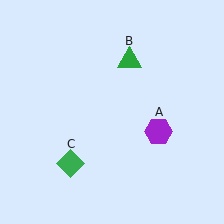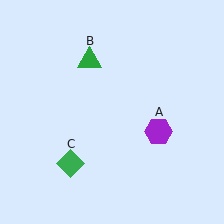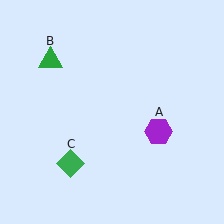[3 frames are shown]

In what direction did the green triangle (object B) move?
The green triangle (object B) moved left.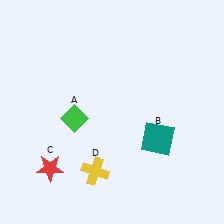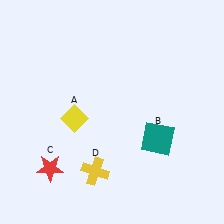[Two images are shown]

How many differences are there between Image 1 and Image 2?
There is 1 difference between the two images.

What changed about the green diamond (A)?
In Image 1, A is green. In Image 2, it changed to yellow.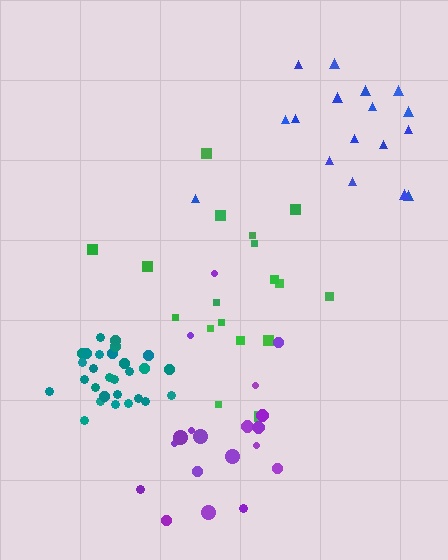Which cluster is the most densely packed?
Teal.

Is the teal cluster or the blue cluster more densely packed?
Teal.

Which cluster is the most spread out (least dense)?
Blue.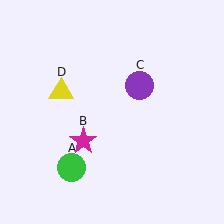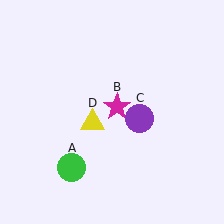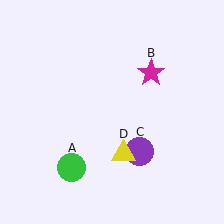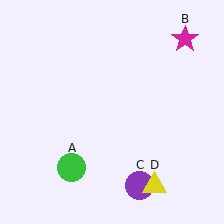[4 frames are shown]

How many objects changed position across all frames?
3 objects changed position: magenta star (object B), purple circle (object C), yellow triangle (object D).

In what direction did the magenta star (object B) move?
The magenta star (object B) moved up and to the right.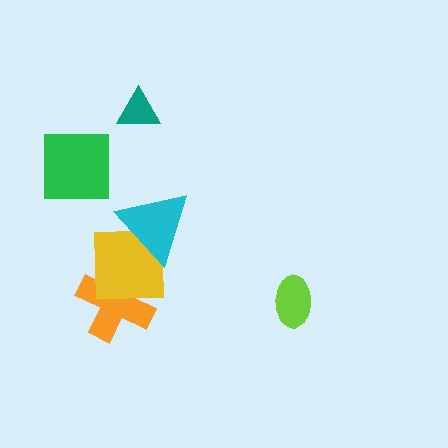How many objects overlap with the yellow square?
2 objects overlap with the yellow square.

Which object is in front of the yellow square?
The cyan triangle is in front of the yellow square.